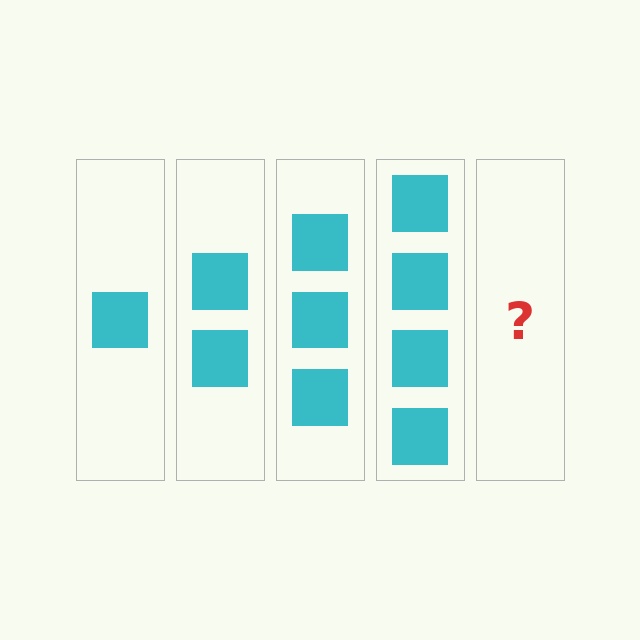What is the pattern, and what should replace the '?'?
The pattern is that each step adds one more square. The '?' should be 5 squares.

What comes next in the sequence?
The next element should be 5 squares.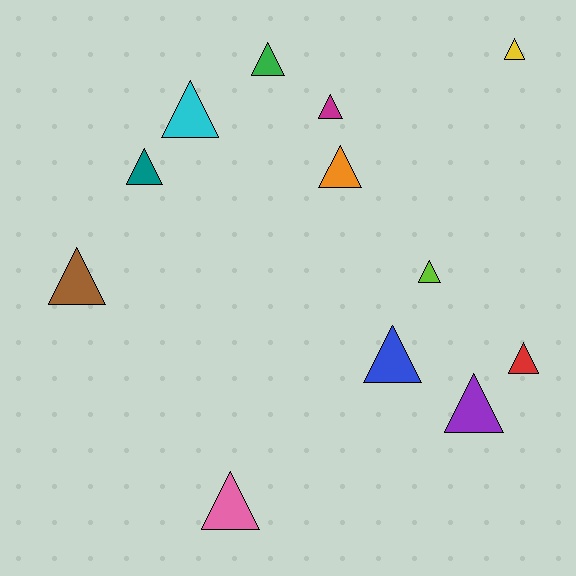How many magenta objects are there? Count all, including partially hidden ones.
There is 1 magenta object.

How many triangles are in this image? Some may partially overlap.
There are 12 triangles.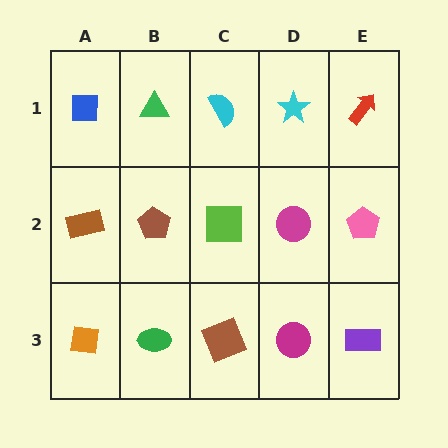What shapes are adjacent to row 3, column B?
A brown pentagon (row 2, column B), an orange square (row 3, column A), a brown square (row 3, column C).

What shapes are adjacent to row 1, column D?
A magenta circle (row 2, column D), a cyan semicircle (row 1, column C), a red arrow (row 1, column E).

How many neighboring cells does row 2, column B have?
4.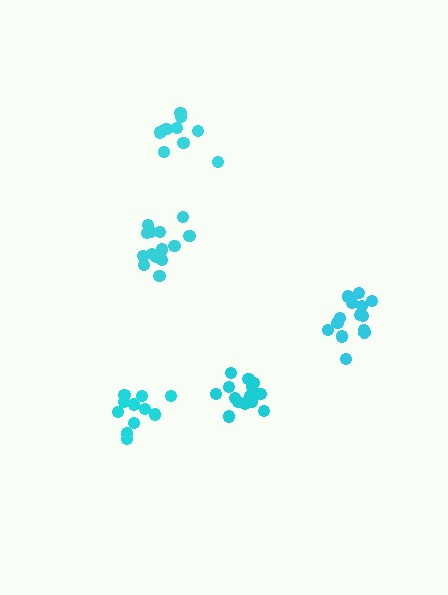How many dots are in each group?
Group 1: 10 dots, Group 2: 14 dots, Group 3: 15 dots, Group 4: 15 dots, Group 5: 11 dots (65 total).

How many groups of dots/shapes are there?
There are 5 groups.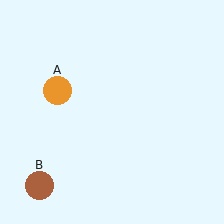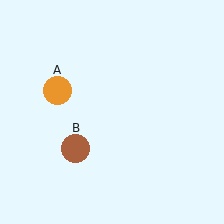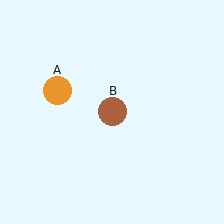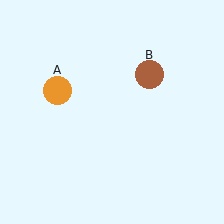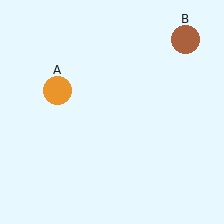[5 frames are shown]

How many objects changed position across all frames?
1 object changed position: brown circle (object B).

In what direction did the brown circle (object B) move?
The brown circle (object B) moved up and to the right.